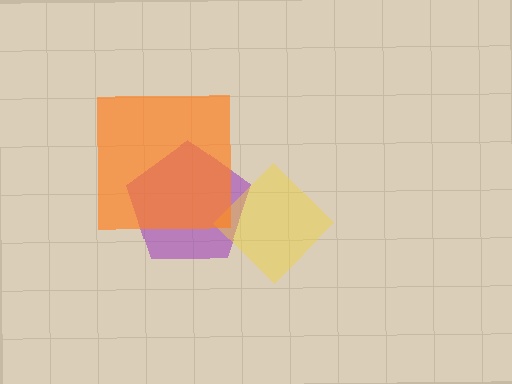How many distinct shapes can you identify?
There are 3 distinct shapes: a purple pentagon, a yellow diamond, an orange square.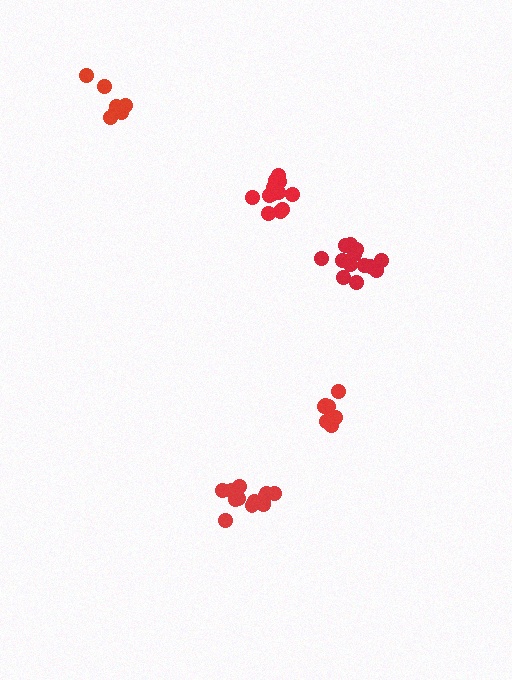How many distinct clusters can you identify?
There are 5 distinct clusters.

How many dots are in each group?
Group 1: 13 dots, Group 2: 12 dots, Group 3: 7 dots, Group 4: 13 dots, Group 5: 7 dots (52 total).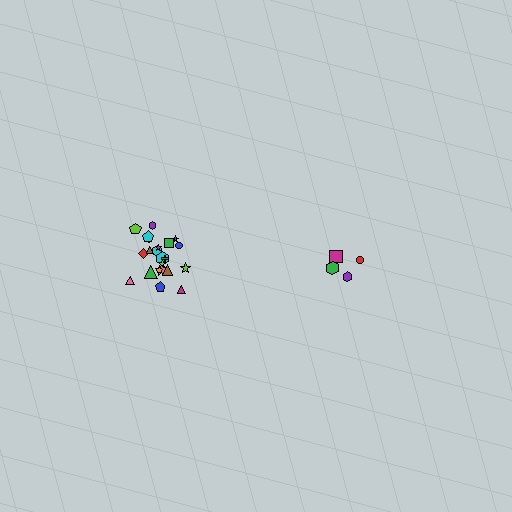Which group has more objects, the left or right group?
The left group.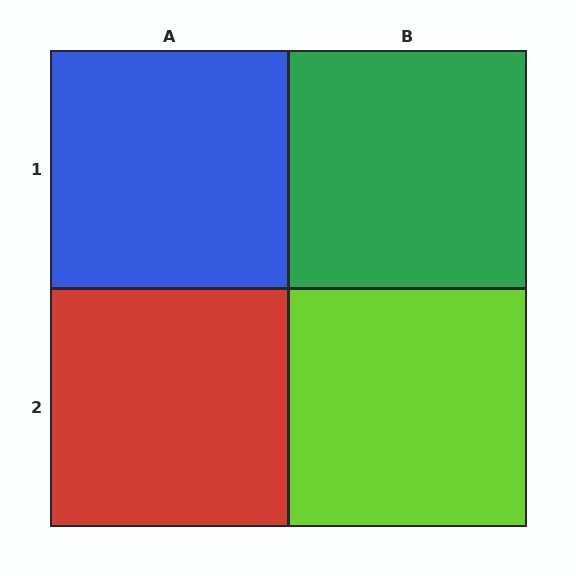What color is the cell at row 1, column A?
Blue.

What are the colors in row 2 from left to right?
Red, lime.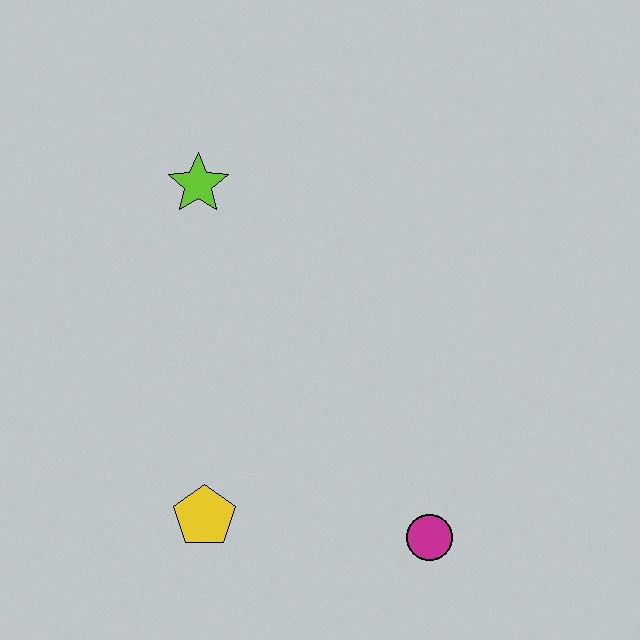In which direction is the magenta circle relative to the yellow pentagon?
The magenta circle is to the right of the yellow pentagon.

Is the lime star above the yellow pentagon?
Yes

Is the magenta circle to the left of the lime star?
No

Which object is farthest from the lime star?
The magenta circle is farthest from the lime star.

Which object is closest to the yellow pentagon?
The magenta circle is closest to the yellow pentagon.